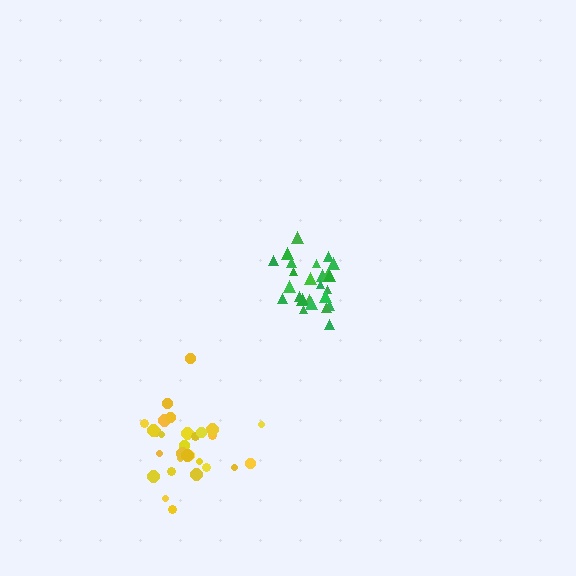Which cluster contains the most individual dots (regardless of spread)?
Yellow (29).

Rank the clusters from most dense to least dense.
green, yellow.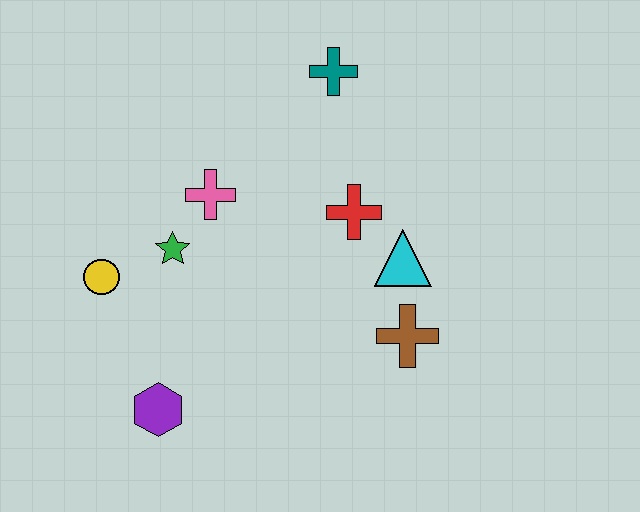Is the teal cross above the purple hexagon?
Yes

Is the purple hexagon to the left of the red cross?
Yes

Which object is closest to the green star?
The pink cross is closest to the green star.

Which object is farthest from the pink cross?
The brown cross is farthest from the pink cross.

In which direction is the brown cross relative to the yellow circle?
The brown cross is to the right of the yellow circle.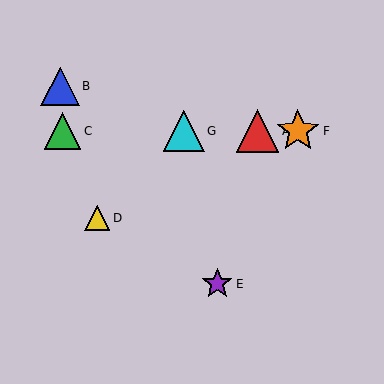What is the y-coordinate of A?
Object A is at y≈131.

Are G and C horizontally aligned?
Yes, both are at y≈131.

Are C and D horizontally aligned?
No, C is at y≈131 and D is at y≈218.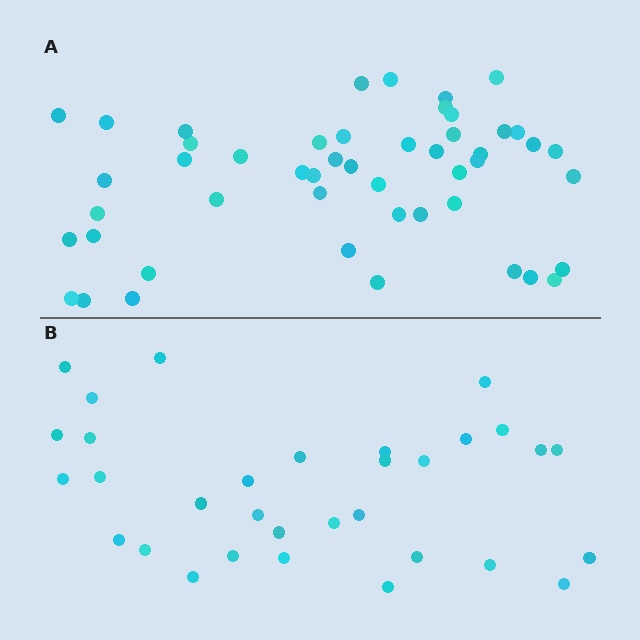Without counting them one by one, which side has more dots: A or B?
Region A (the top region) has more dots.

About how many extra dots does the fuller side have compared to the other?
Region A has approximately 15 more dots than region B.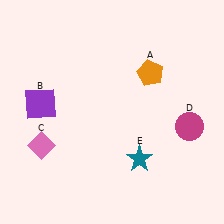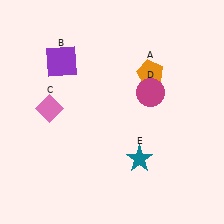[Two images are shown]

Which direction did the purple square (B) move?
The purple square (B) moved up.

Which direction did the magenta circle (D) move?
The magenta circle (D) moved left.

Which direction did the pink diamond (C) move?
The pink diamond (C) moved up.